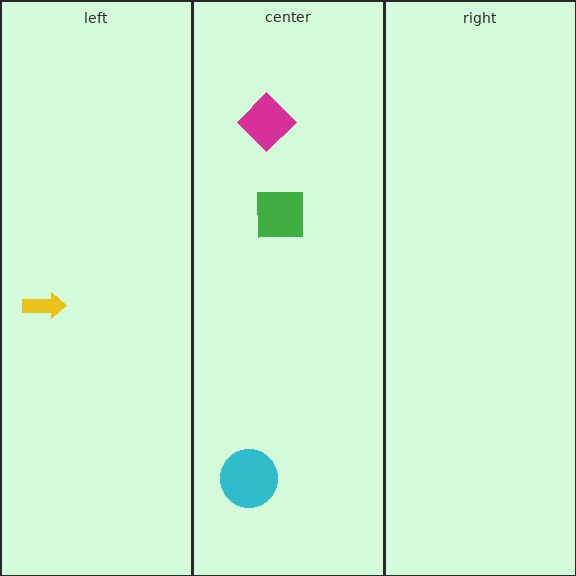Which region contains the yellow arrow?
The left region.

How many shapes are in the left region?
1.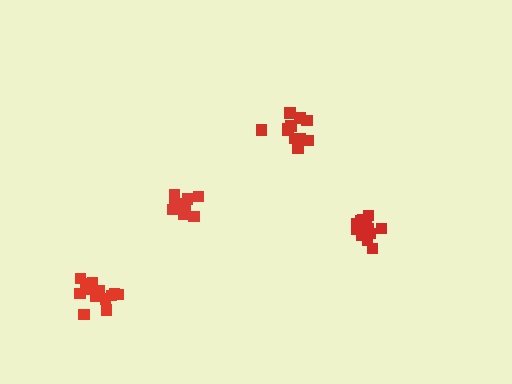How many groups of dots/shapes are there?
There are 4 groups.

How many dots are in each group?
Group 1: 12 dots, Group 2: 9 dots, Group 3: 15 dots, Group 4: 15 dots (51 total).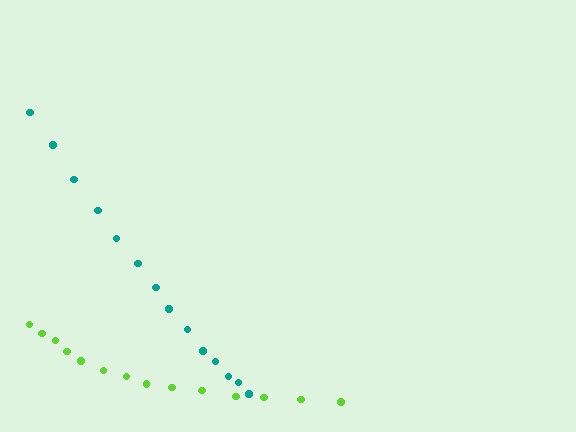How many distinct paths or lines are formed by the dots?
There are 2 distinct paths.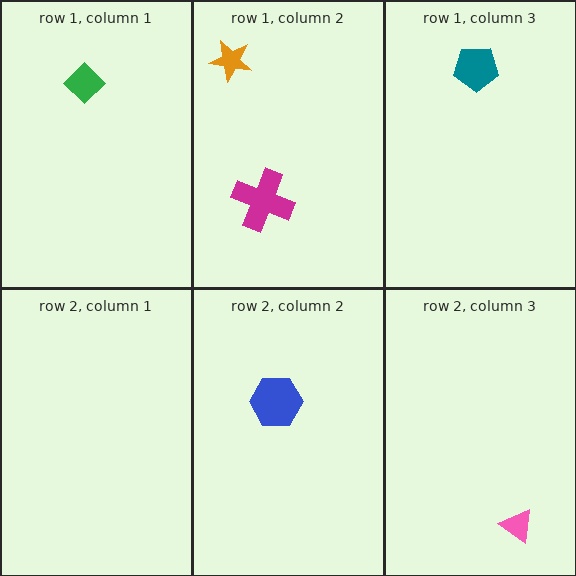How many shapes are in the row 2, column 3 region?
1.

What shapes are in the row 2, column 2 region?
The blue hexagon.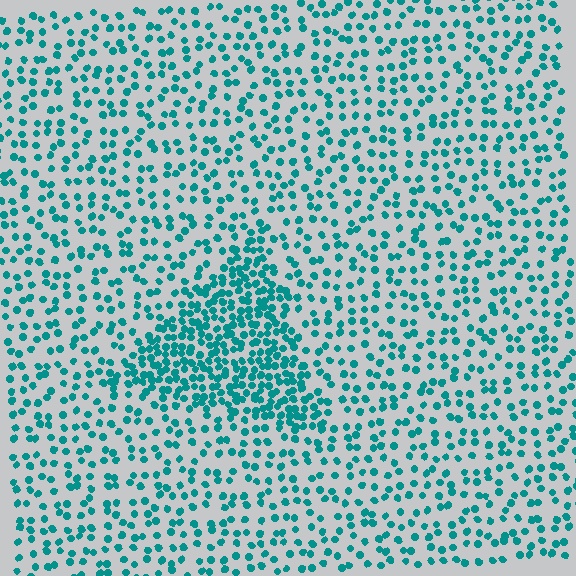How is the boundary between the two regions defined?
The boundary is defined by a change in element density (approximately 2.3x ratio). All elements are the same color, size, and shape.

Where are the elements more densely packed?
The elements are more densely packed inside the triangle boundary.